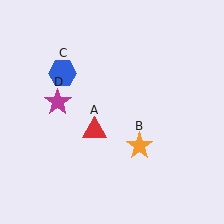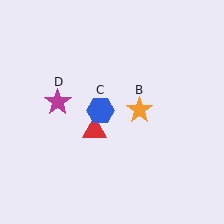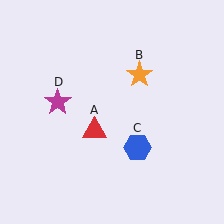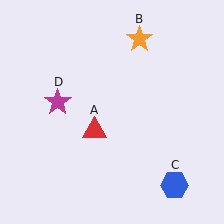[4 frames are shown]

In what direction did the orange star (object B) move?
The orange star (object B) moved up.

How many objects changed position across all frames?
2 objects changed position: orange star (object B), blue hexagon (object C).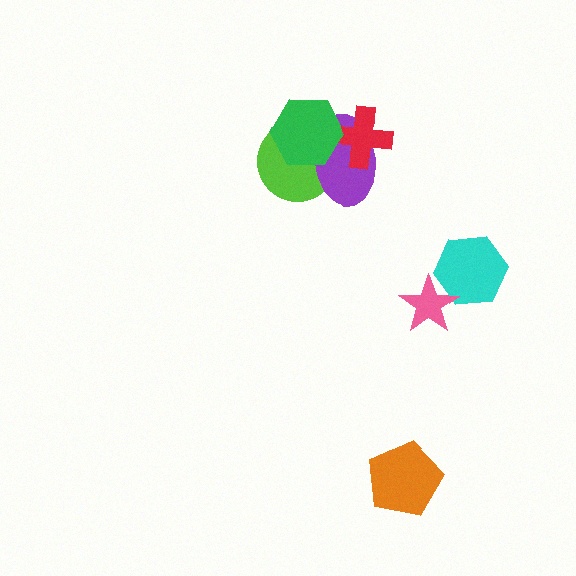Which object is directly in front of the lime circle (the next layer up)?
The purple ellipse is directly in front of the lime circle.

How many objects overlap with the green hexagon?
3 objects overlap with the green hexagon.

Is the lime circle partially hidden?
Yes, it is partially covered by another shape.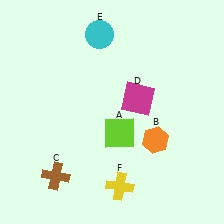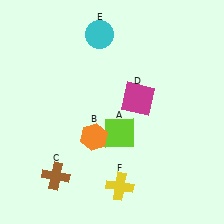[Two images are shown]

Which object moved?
The orange hexagon (B) moved left.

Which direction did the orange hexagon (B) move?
The orange hexagon (B) moved left.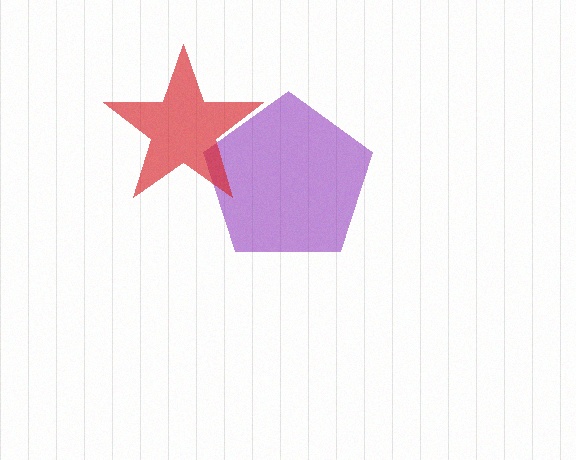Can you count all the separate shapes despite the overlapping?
Yes, there are 2 separate shapes.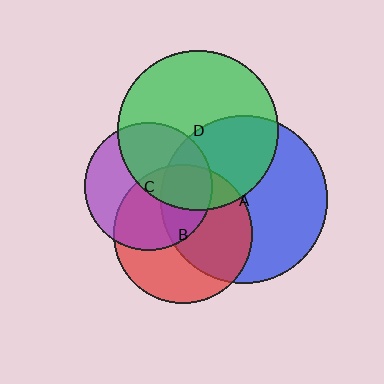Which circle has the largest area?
Circle A (blue).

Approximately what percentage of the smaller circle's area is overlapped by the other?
Approximately 45%.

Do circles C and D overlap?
Yes.